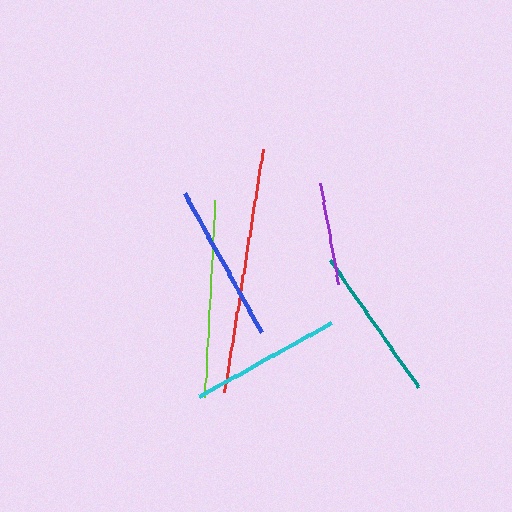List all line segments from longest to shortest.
From longest to shortest: red, lime, blue, teal, cyan, purple.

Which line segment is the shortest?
The purple line is the shortest at approximately 103 pixels.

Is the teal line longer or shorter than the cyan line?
The teal line is longer than the cyan line.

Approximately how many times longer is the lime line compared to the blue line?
The lime line is approximately 1.2 times the length of the blue line.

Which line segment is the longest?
The red line is the longest at approximately 245 pixels.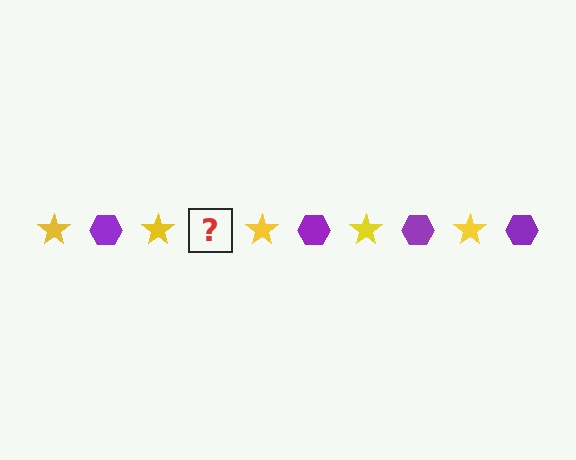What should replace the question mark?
The question mark should be replaced with a purple hexagon.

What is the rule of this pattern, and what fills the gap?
The rule is that the pattern alternates between yellow star and purple hexagon. The gap should be filled with a purple hexagon.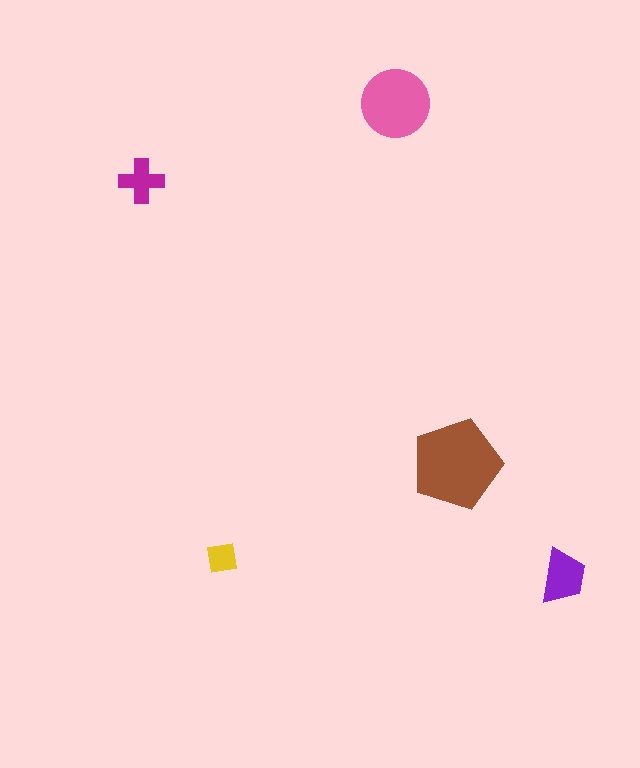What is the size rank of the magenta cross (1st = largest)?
4th.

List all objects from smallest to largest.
The yellow square, the magenta cross, the purple trapezoid, the pink circle, the brown pentagon.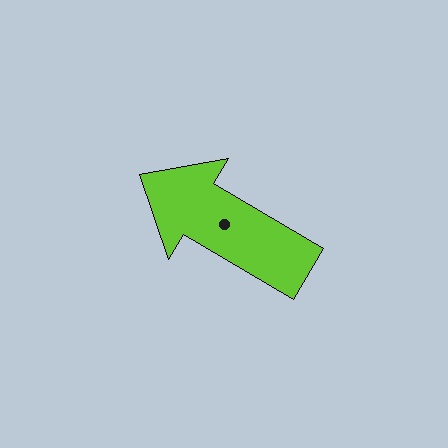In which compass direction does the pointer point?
Northwest.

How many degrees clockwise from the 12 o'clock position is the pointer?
Approximately 301 degrees.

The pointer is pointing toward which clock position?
Roughly 10 o'clock.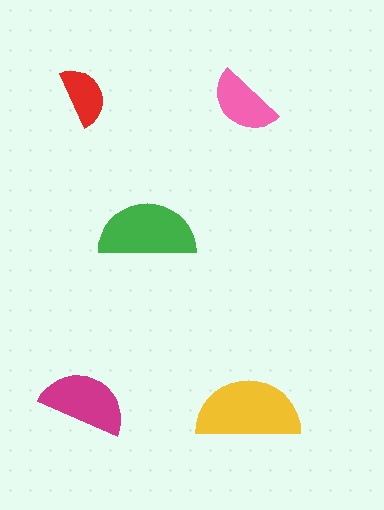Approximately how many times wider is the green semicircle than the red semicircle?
About 1.5 times wider.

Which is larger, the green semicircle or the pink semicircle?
The green one.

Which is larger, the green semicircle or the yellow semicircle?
The yellow one.